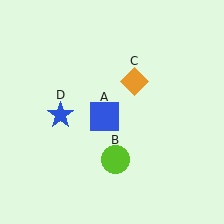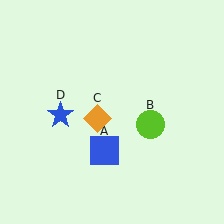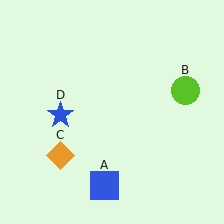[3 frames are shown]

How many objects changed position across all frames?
3 objects changed position: blue square (object A), lime circle (object B), orange diamond (object C).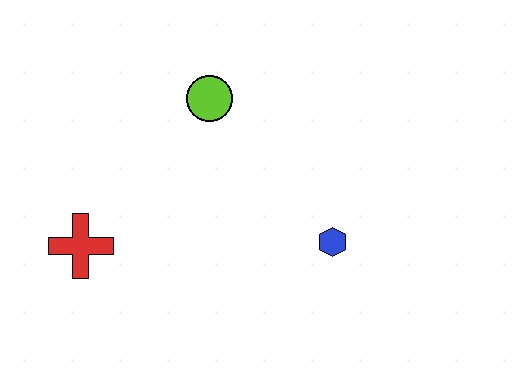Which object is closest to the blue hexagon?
The lime circle is closest to the blue hexagon.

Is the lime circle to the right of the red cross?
Yes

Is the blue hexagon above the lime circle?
No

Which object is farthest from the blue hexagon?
The red cross is farthest from the blue hexagon.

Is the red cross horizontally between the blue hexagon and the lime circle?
No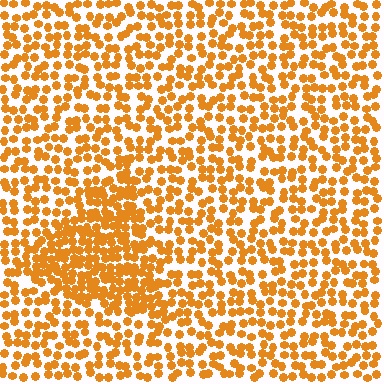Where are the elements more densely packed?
The elements are more densely packed inside the triangle boundary.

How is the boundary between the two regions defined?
The boundary is defined by a change in element density (approximately 1.8x ratio). All elements are the same color, size, and shape.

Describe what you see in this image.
The image contains small orange elements arranged at two different densities. A triangle-shaped region is visible where the elements are more densely packed than the surrounding area.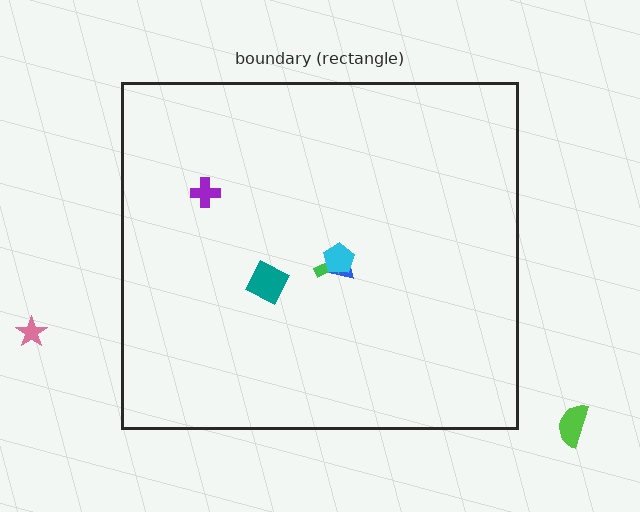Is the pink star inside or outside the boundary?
Outside.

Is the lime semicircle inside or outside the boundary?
Outside.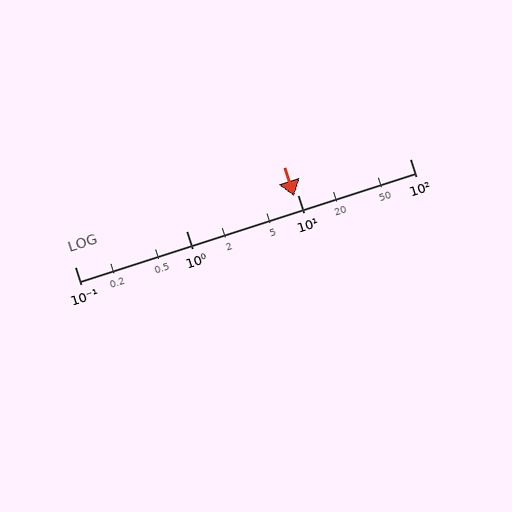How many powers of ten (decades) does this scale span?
The scale spans 3 decades, from 0.1 to 100.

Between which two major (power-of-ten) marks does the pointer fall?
The pointer is between 1 and 10.